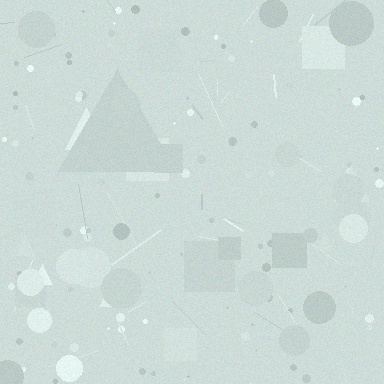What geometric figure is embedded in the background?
A triangle is embedded in the background.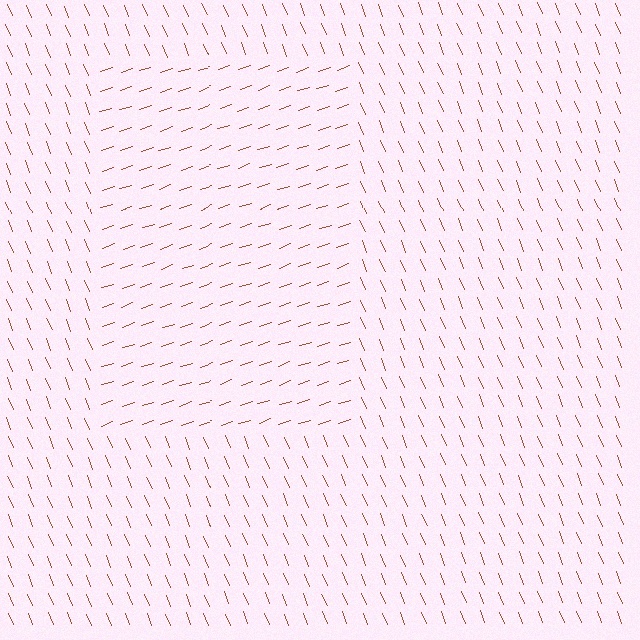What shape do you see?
I see a rectangle.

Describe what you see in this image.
The image is filled with small brown line segments. A rectangle region in the image has lines oriented differently from the surrounding lines, creating a visible texture boundary.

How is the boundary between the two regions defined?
The boundary is defined purely by a change in line orientation (approximately 87 degrees difference). All lines are the same color and thickness.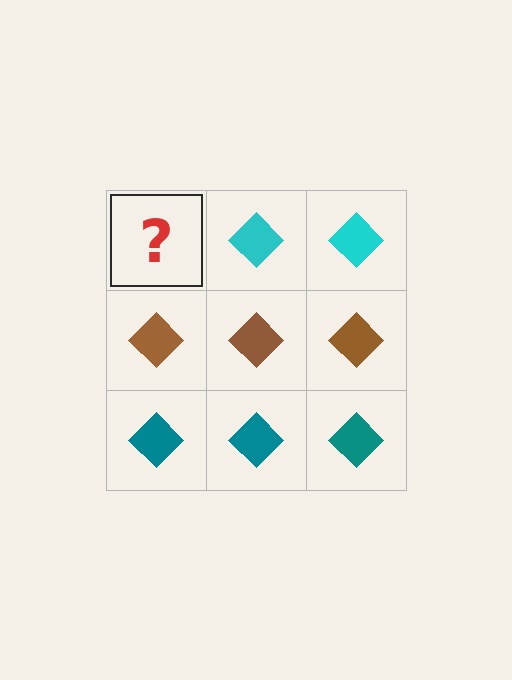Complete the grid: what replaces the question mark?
The question mark should be replaced with a cyan diamond.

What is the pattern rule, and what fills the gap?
The rule is that each row has a consistent color. The gap should be filled with a cyan diamond.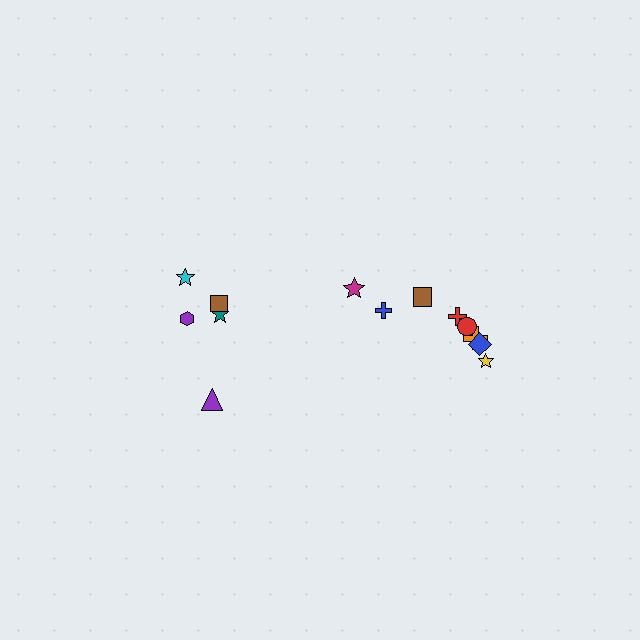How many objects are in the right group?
There are 8 objects.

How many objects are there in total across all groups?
There are 13 objects.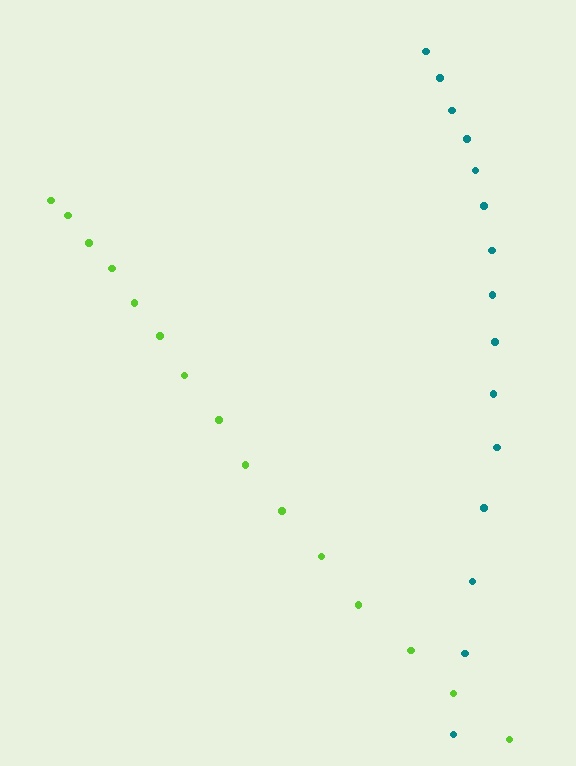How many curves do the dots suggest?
There are 2 distinct paths.